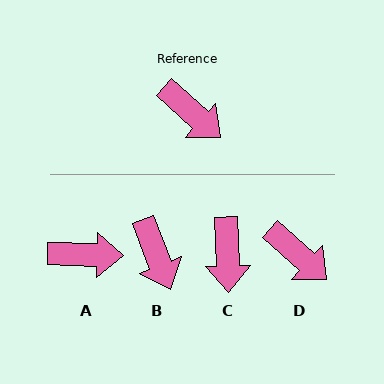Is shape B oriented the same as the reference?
No, it is off by about 27 degrees.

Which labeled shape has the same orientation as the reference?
D.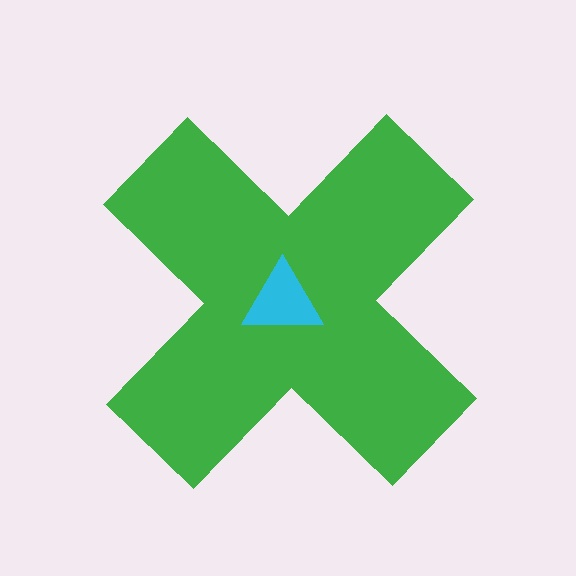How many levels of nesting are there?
2.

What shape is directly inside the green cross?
The cyan triangle.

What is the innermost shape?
The cyan triangle.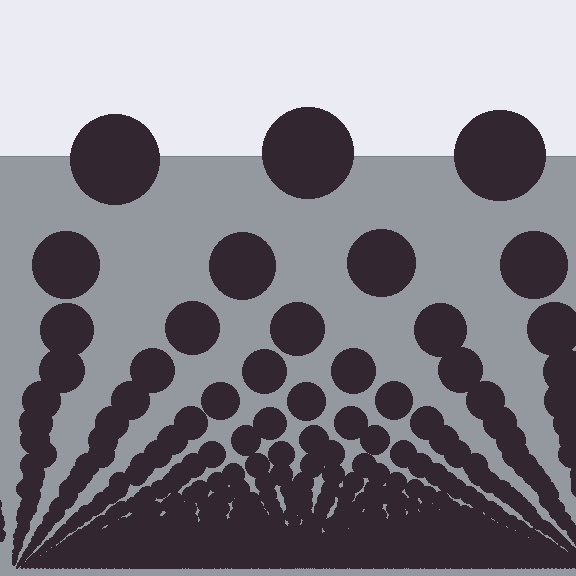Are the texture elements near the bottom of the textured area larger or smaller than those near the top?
Smaller. The gradient is inverted — elements near the bottom are smaller and denser.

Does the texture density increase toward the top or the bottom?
Density increases toward the bottom.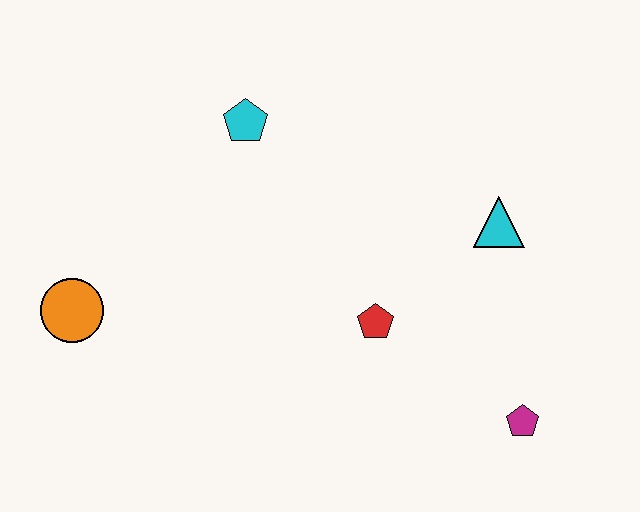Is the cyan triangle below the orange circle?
No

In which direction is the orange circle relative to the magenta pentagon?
The orange circle is to the left of the magenta pentagon.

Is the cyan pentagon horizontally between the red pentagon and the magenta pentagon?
No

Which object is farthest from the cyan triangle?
The orange circle is farthest from the cyan triangle.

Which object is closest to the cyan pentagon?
The red pentagon is closest to the cyan pentagon.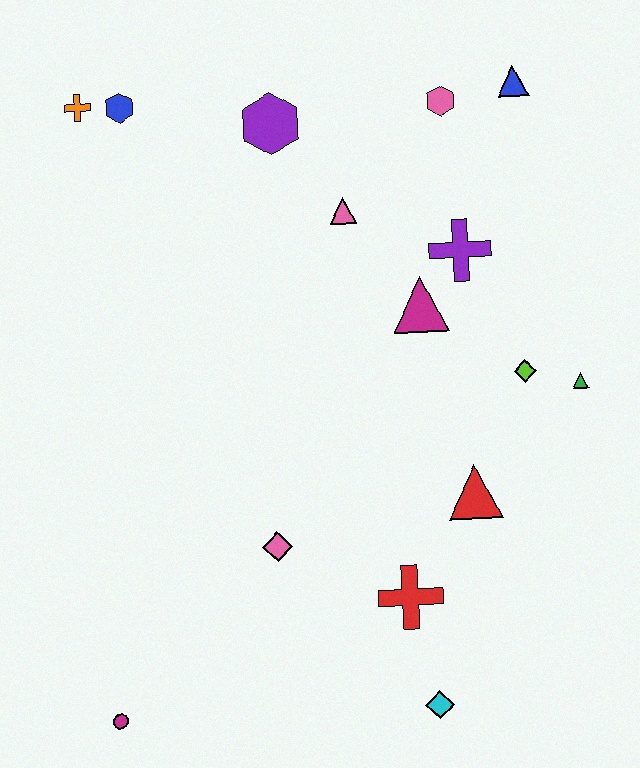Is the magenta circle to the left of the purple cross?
Yes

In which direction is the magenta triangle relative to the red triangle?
The magenta triangle is above the red triangle.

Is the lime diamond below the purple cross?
Yes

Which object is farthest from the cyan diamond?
The orange cross is farthest from the cyan diamond.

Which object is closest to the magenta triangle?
The purple cross is closest to the magenta triangle.